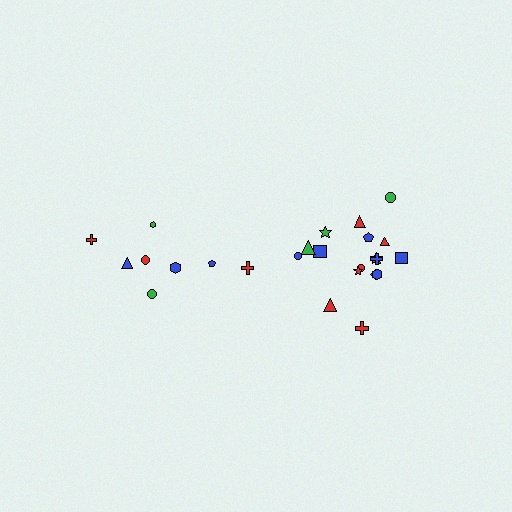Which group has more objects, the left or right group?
The right group.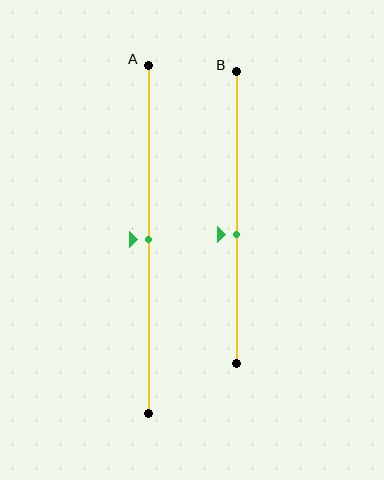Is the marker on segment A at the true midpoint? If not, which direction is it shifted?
Yes, the marker on segment A is at the true midpoint.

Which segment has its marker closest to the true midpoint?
Segment A has its marker closest to the true midpoint.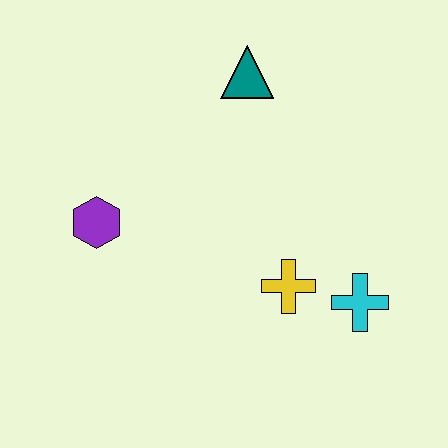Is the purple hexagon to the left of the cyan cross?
Yes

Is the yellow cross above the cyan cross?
Yes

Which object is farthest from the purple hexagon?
The cyan cross is farthest from the purple hexagon.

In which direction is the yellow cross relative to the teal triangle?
The yellow cross is below the teal triangle.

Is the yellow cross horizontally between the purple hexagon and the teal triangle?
No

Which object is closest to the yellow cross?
The cyan cross is closest to the yellow cross.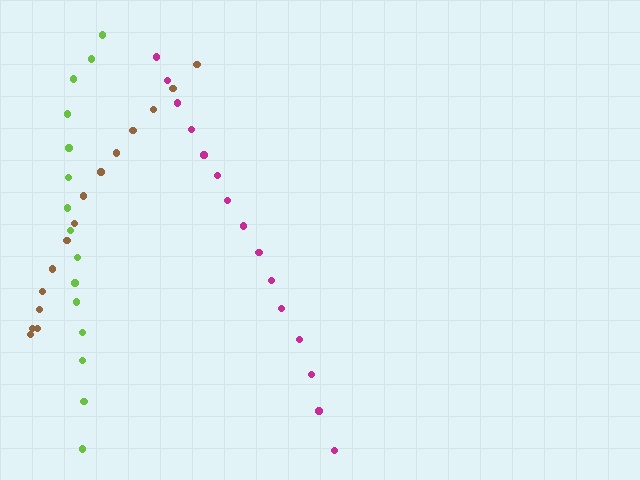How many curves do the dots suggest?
There are 3 distinct paths.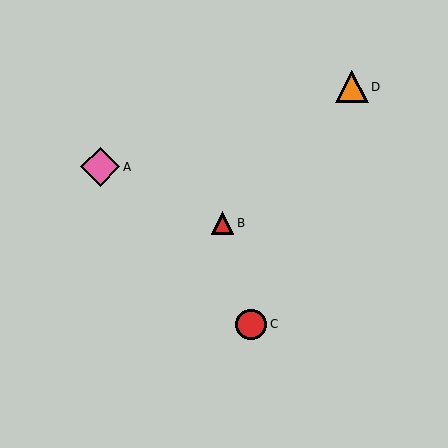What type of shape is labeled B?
Shape B is a red triangle.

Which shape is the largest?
The pink diamond (labeled A) is the largest.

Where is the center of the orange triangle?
The center of the orange triangle is at (352, 87).